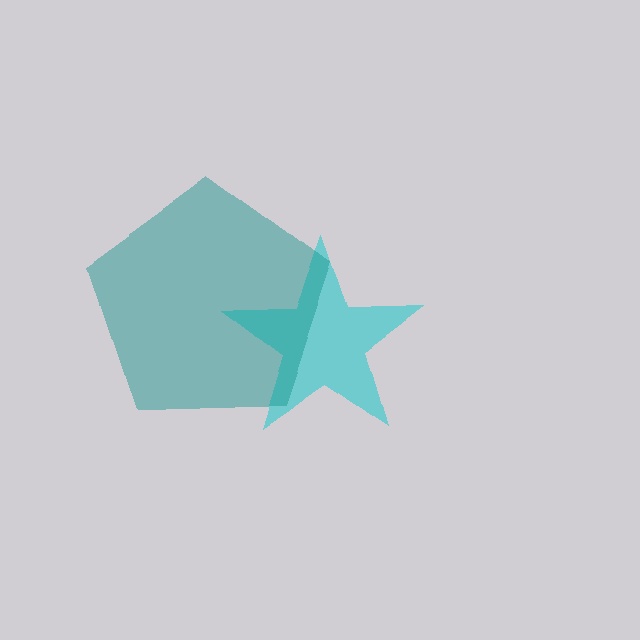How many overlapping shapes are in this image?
There are 2 overlapping shapes in the image.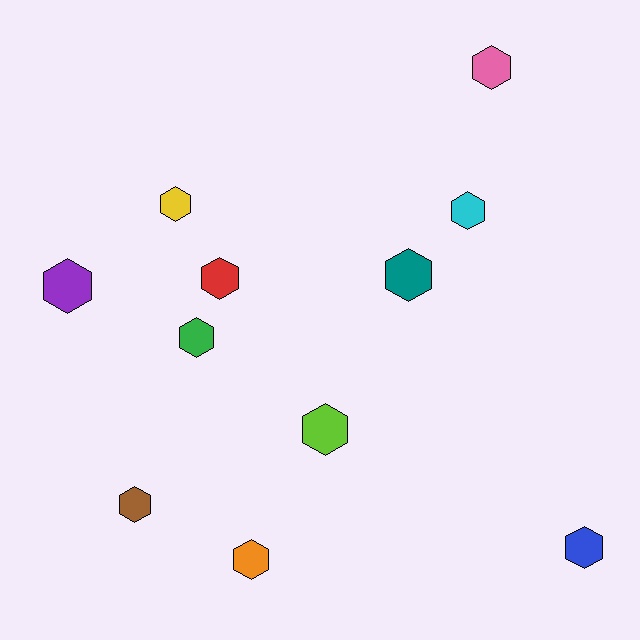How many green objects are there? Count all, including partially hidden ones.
There is 1 green object.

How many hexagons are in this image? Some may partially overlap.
There are 11 hexagons.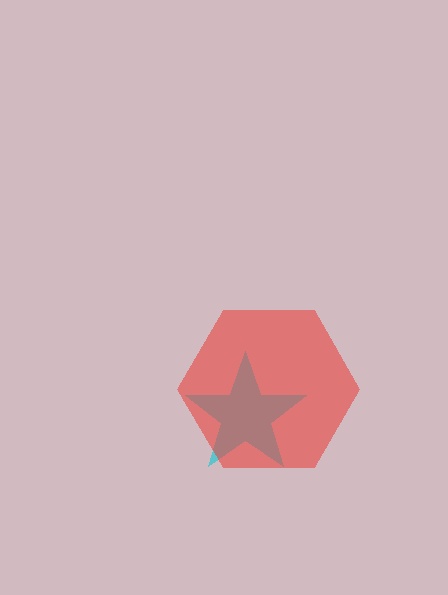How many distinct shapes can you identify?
There are 2 distinct shapes: a cyan star, a red hexagon.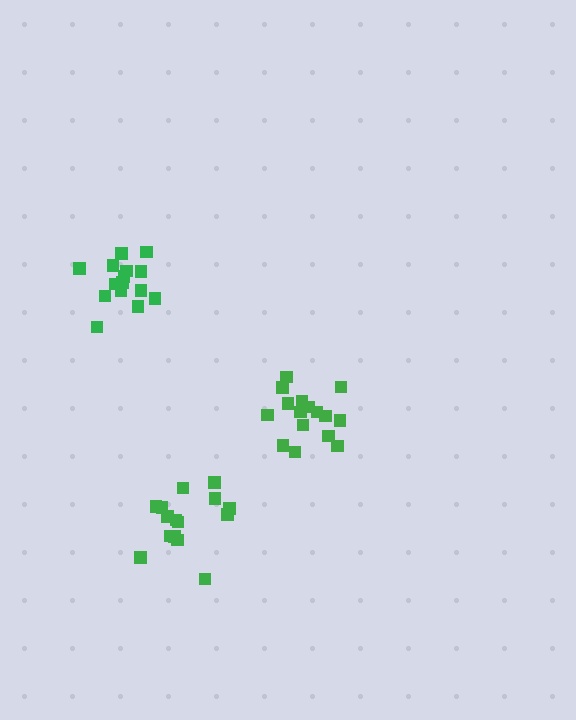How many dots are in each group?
Group 1: 15 dots, Group 2: 15 dots, Group 3: 16 dots (46 total).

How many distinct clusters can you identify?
There are 3 distinct clusters.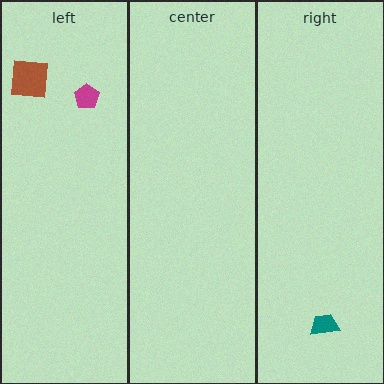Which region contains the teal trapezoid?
The right region.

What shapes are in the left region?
The magenta pentagon, the brown square.